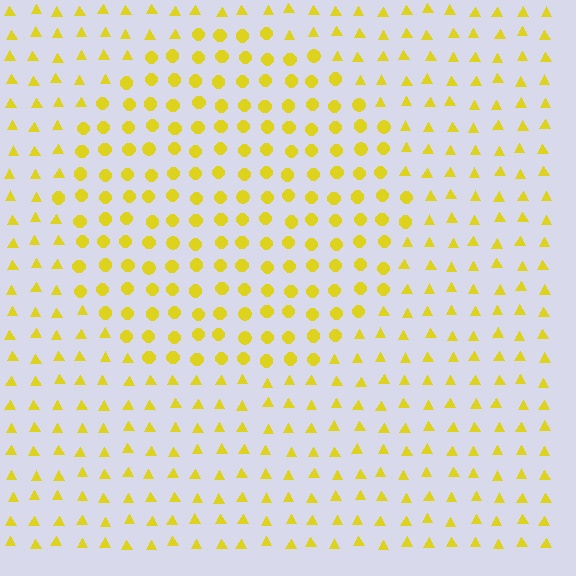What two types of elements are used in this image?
The image uses circles inside the circle region and triangles outside it.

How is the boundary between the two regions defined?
The boundary is defined by a change in element shape: circles inside vs. triangles outside. All elements share the same color and spacing.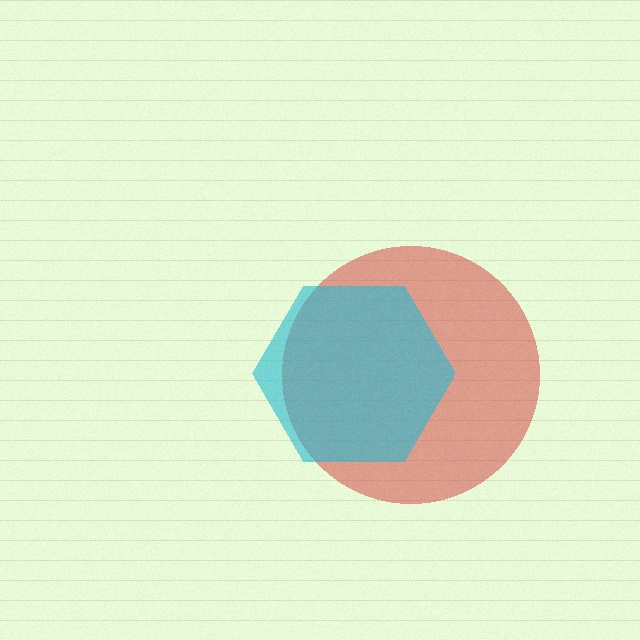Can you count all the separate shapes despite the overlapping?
Yes, there are 2 separate shapes.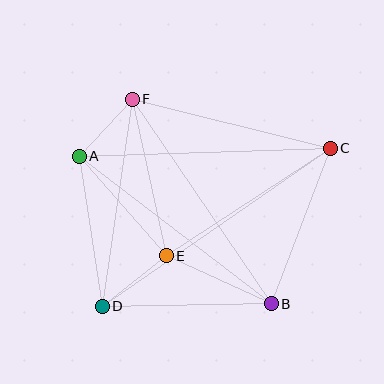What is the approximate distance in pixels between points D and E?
The distance between D and E is approximately 81 pixels.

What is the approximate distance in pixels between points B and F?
The distance between B and F is approximately 247 pixels.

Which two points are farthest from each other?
Points C and D are farthest from each other.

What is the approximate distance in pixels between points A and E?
The distance between A and E is approximately 132 pixels.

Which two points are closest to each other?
Points A and F are closest to each other.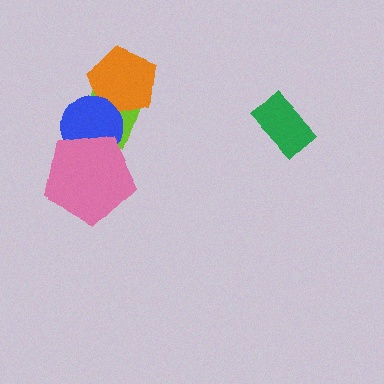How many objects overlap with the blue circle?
3 objects overlap with the blue circle.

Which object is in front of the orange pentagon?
The blue circle is in front of the orange pentagon.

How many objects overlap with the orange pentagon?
2 objects overlap with the orange pentagon.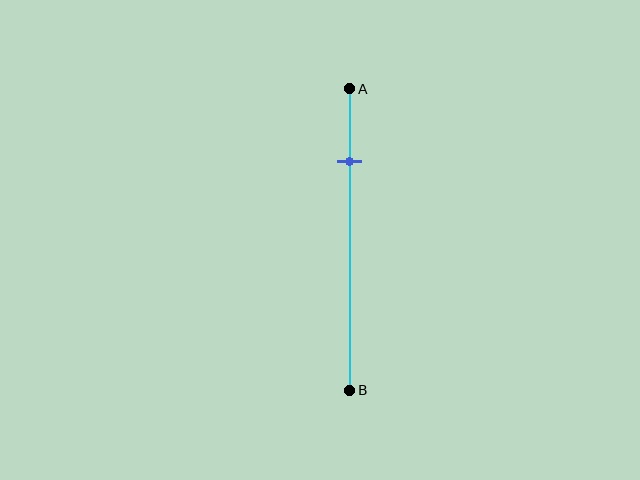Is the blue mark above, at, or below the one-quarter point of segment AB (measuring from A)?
The blue mark is approximately at the one-quarter point of segment AB.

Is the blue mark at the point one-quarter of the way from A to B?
Yes, the mark is approximately at the one-quarter point.